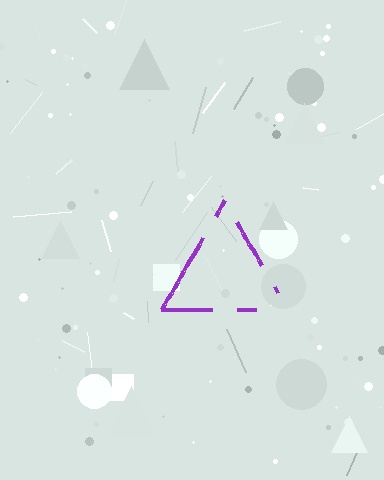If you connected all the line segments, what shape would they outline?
They would outline a triangle.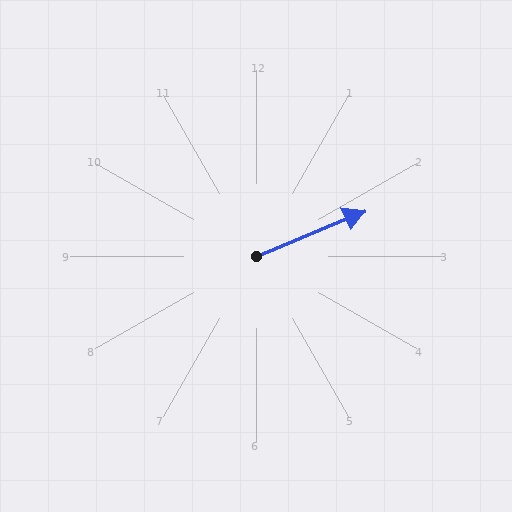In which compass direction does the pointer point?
Northeast.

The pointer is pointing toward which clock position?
Roughly 2 o'clock.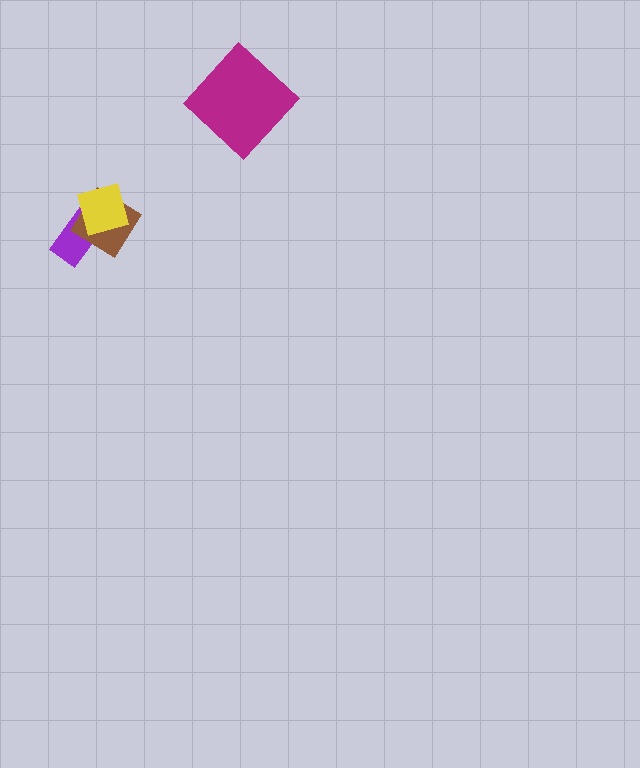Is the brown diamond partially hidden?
Yes, it is partially covered by another shape.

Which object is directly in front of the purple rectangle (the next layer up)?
The brown diamond is directly in front of the purple rectangle.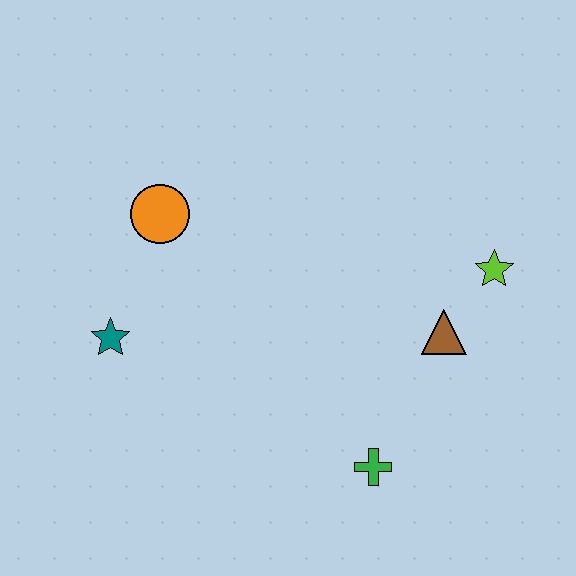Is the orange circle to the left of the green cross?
Yes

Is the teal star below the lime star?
Yes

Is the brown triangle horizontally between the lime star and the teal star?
Yes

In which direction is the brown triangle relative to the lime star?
The brown triangle is below the lime star.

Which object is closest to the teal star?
The orange circle is closest to the teal star.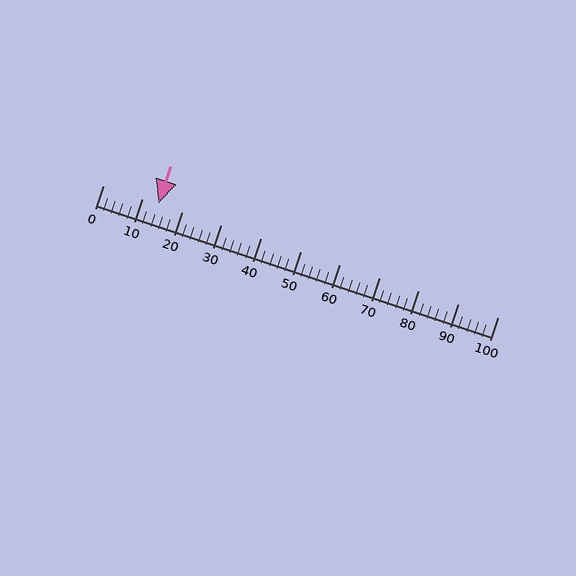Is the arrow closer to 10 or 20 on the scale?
The arrow is closer to 10.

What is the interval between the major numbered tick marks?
The major tick marks are spaced 10 units apart.